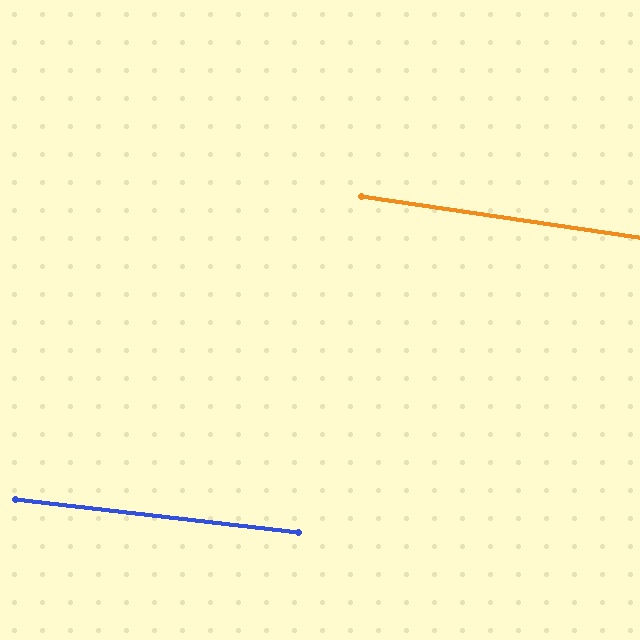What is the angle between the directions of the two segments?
Approximately 2 degrees.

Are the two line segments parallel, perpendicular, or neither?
Parallel — their directions differ by only 1.6°.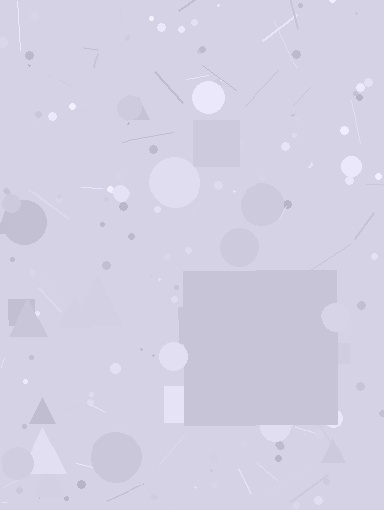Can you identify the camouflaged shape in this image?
The camouflaged shape is a square.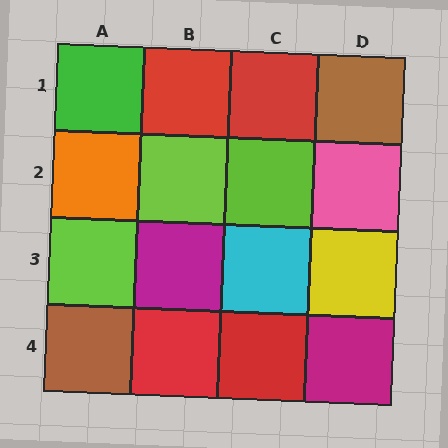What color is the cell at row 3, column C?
Cyan.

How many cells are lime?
3 cells are lime.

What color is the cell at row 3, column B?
Magenta.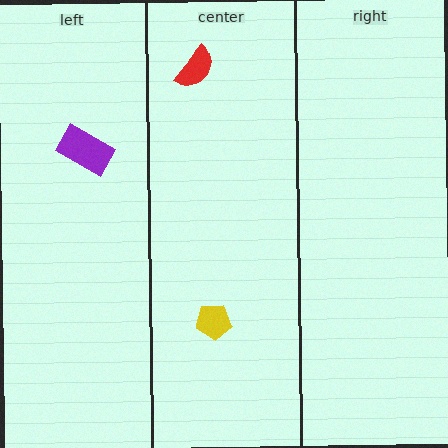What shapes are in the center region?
The red semicircle, the yellow pentagon.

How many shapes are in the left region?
1.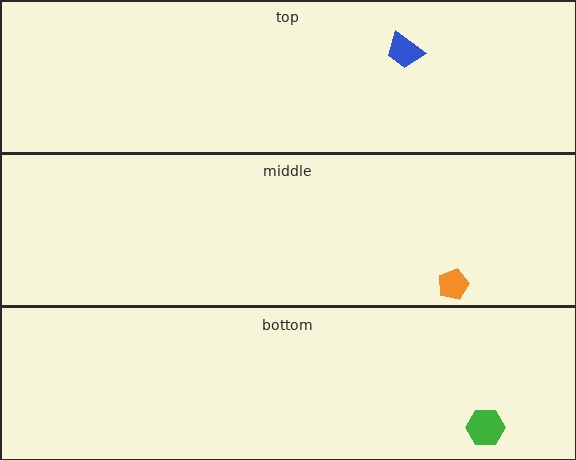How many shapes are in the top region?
1.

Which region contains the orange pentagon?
The middle region.